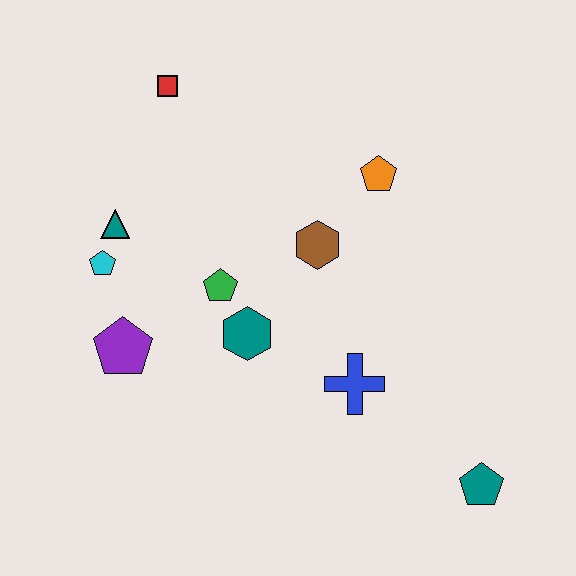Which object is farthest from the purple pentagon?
The teal pentagon is farthest from the purple pentagon.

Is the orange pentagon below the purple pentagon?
No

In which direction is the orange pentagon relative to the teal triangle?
The orange pentagon is to the right of the teal triangle.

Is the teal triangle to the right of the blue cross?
No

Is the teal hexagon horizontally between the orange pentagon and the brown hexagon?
No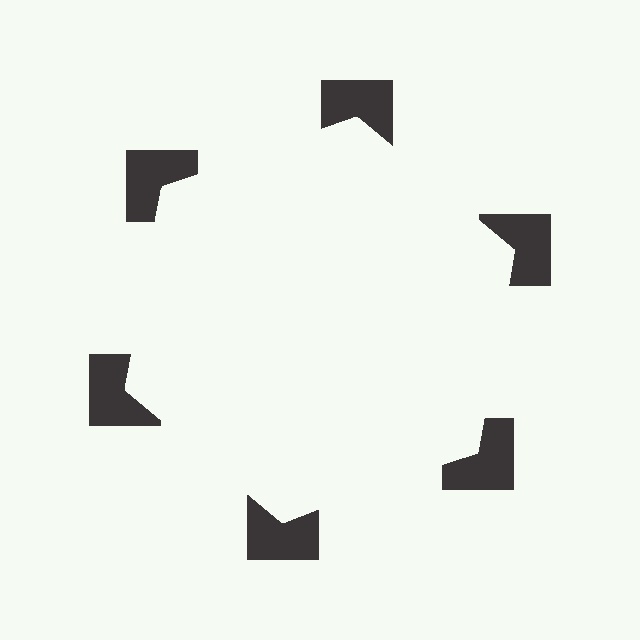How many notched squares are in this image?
There are 6 — one at each vertex of the illusory hexagon.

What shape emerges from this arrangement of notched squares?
An illusory hexagon — its edges are inferred from the aligned wedge cuts in the notched squares, not physically drawn.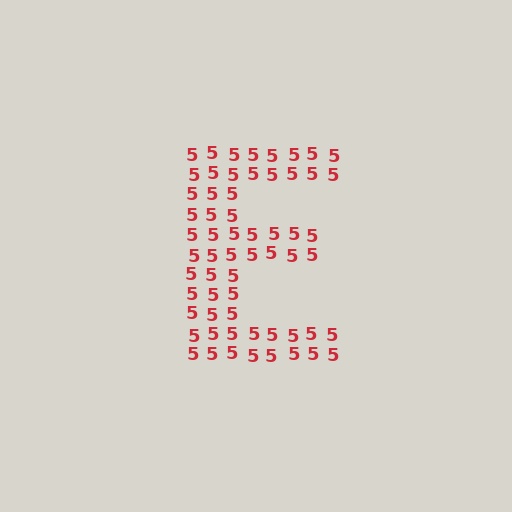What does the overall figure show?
The overall figure shows the letter E.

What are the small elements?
The small elements are digit 5's.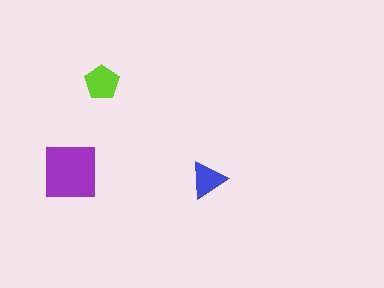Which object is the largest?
The purple square.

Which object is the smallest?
The blue triangle.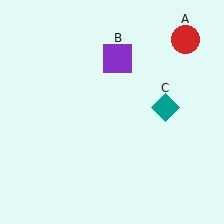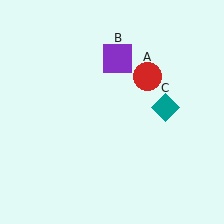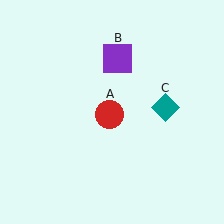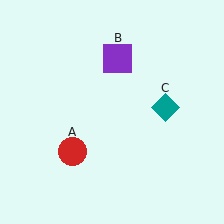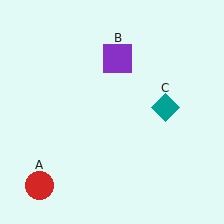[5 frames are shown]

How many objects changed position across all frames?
1 object changed position: red circle (object A).